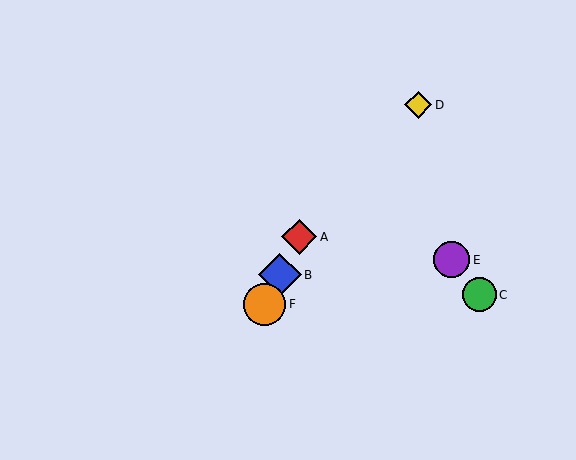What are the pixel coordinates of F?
Object F is at (265, 304).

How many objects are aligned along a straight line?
3 objects (A, B, F) are aligned along a straight line.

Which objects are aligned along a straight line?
Objects A, B, F are aligned along a straight line.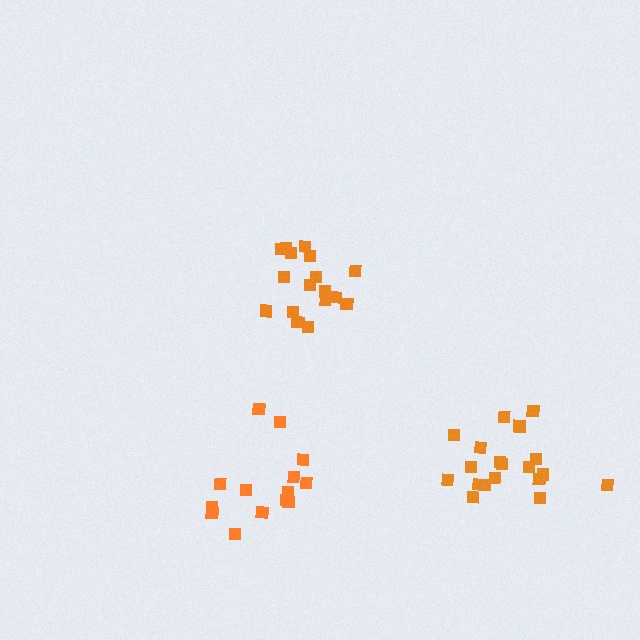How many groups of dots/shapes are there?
There are 3 groups.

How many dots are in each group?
Group 1: 18 dots, Group 2: 19 dots, Group 3: 14 dots (51 total).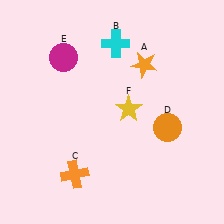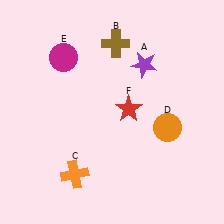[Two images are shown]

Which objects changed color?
A changed from orange to purple. B changed from cyan to brown. F changed from yellow to red.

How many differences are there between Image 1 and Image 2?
There are 3 differences between the two images.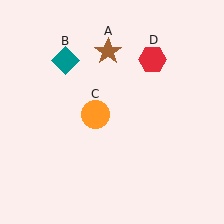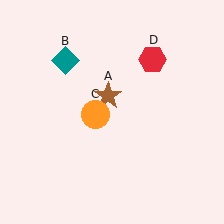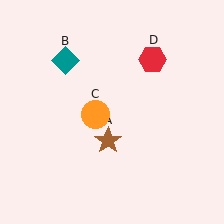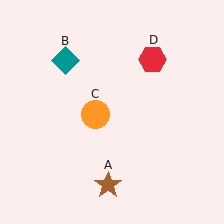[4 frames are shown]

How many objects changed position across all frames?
1 object changed position: brown star (object A).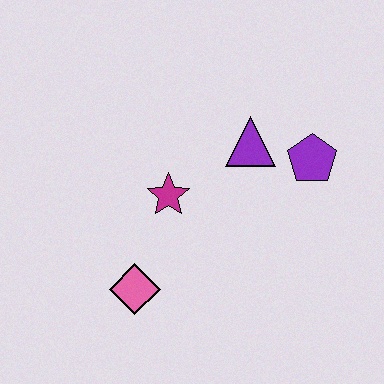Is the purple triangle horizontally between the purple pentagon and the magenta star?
Yes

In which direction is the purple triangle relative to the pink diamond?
The purple triangle is above the pink diamond.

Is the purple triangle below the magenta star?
No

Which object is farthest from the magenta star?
The purple pentagon is farthest from the magenta star.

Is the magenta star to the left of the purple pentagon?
Yes